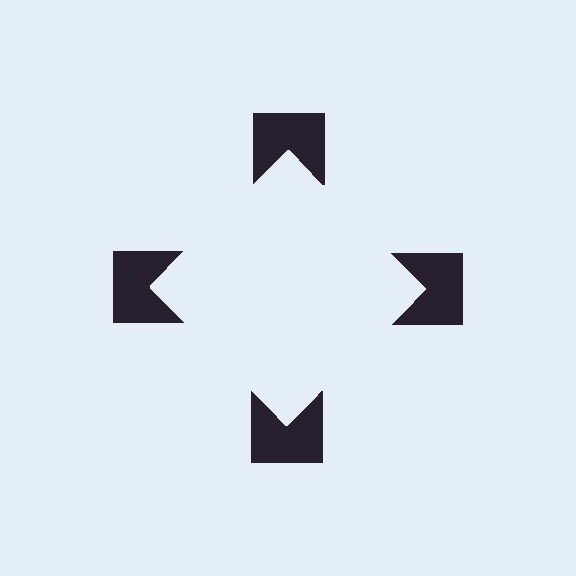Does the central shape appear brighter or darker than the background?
It typically appears slightly brighter than the background, even though no actual brightness change is drawn.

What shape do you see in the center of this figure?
An illusory square — its edges are inferred from the aligned wedge cuts in the notched squares, not physically drawn.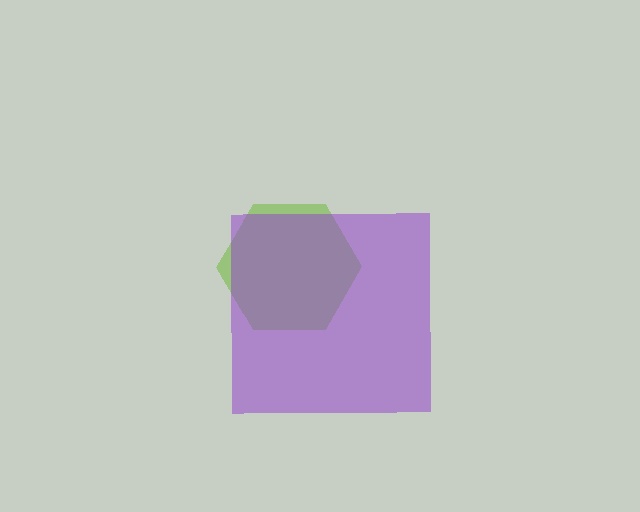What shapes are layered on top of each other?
The layered shapes are: a lime hexagon, a purple square.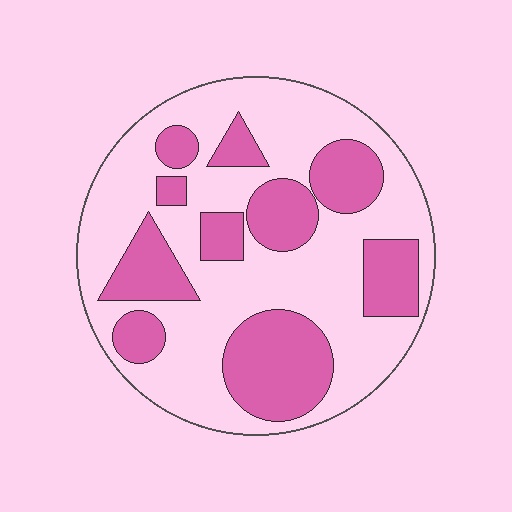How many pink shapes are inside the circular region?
10.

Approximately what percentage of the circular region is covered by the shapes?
Approximately 35%.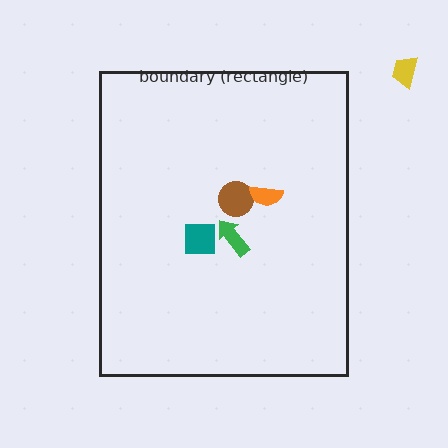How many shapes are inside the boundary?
4 inside, 1 outside.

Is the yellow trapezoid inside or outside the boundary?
Outside.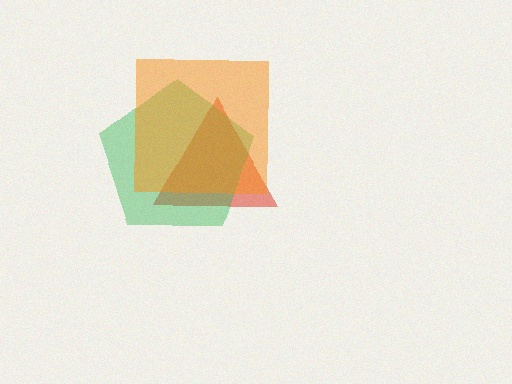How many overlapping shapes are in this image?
There are 3 overlapping shapes in the image.